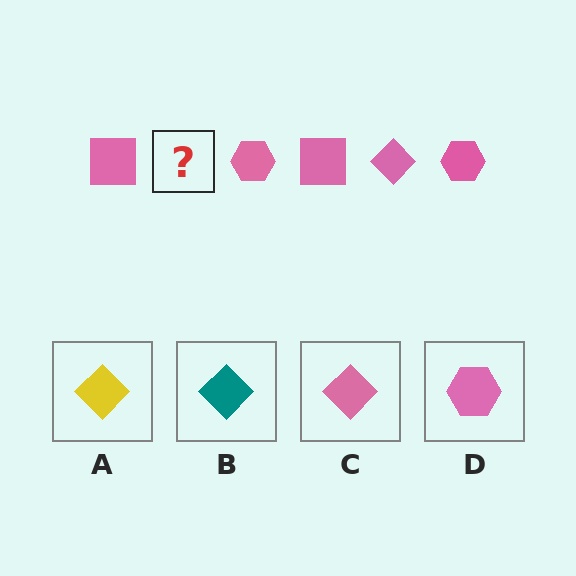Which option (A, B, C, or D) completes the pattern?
C.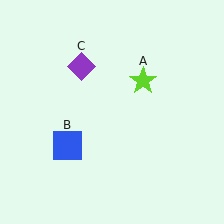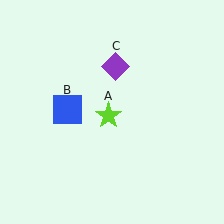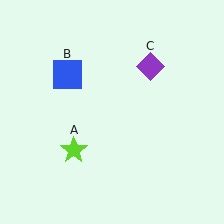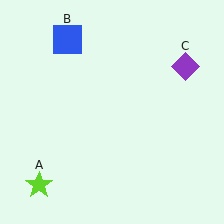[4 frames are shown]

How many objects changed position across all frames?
3 objects changed position: lime star (object A), blue square (object B), purple diamond (object C).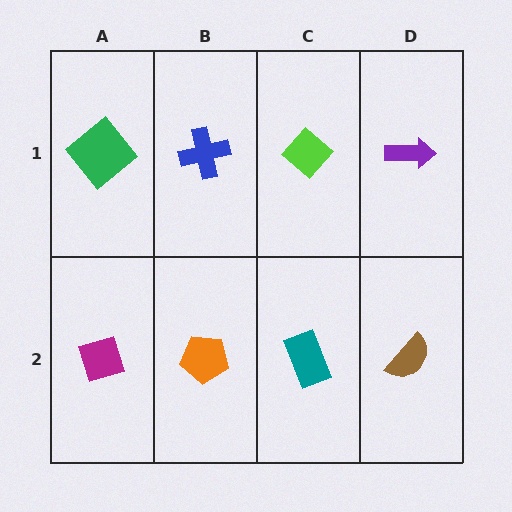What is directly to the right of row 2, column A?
An orange pentagon.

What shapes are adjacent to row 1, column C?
A teal rectangle (row 2, column C), a blue cross (row 1, column B), a purple arrow (row 1, column D).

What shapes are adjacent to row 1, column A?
A magenta diamond (row 2, column A), a blue cross (row 1, column B).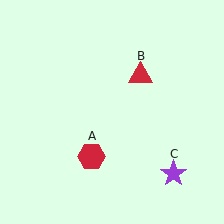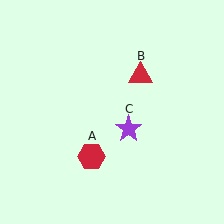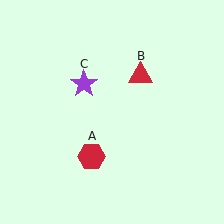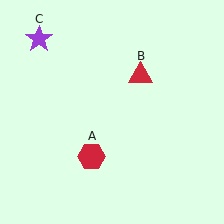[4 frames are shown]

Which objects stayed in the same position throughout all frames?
Red hexagon (object A) and red triangle (object B) remained stationary.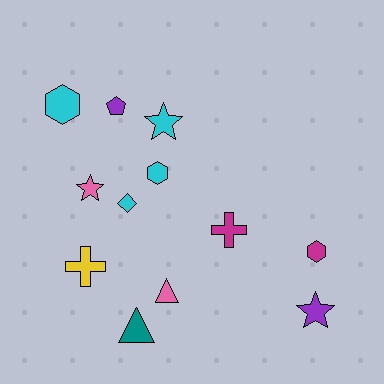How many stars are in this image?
There are 3 stars.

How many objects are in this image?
There are 12 objects.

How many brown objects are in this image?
There are no brown objects.